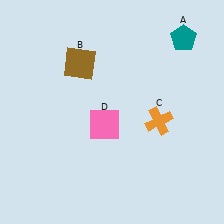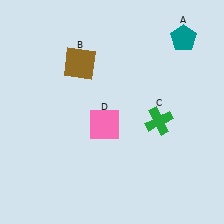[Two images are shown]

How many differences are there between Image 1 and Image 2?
There is 1 difference between the two images.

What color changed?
The cross (C) changed from orange in Image 1 to green in Image 2.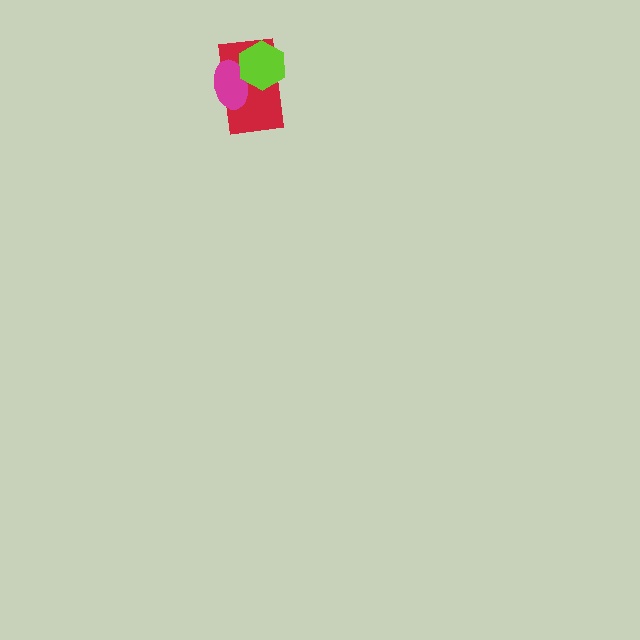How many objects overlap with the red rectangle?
2 objects overlap with the red rectangle.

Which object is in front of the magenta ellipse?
The lime hexagon is in front of the magenta ellipse.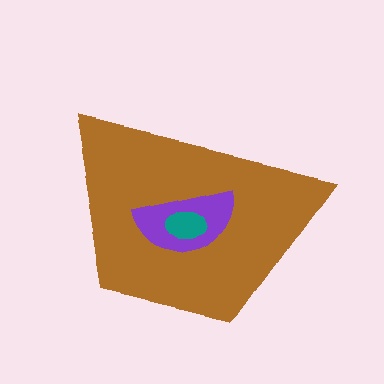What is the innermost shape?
The teal ellipse.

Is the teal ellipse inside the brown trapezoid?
Yes.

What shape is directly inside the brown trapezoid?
The purple semicircle.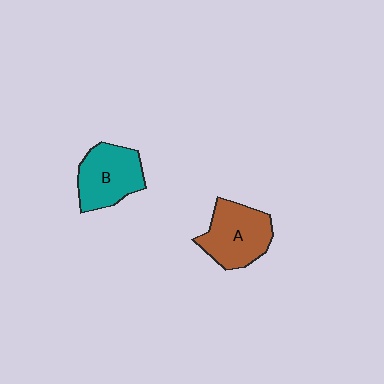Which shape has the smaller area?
Shape B (teal).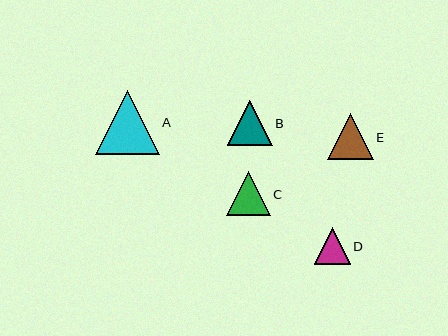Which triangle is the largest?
Triangle A is the largest with a size of approximately 64 pixels.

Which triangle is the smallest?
Triangle D is the smallest with a size of approximately 36 pixels.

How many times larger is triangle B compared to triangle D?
Triangle B is approximately 1.2 times the size of triangle D.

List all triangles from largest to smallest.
From largest to smallest: A, E, B, C, D.